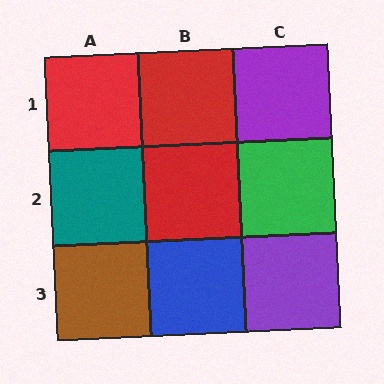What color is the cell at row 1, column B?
Red.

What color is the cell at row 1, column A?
Red.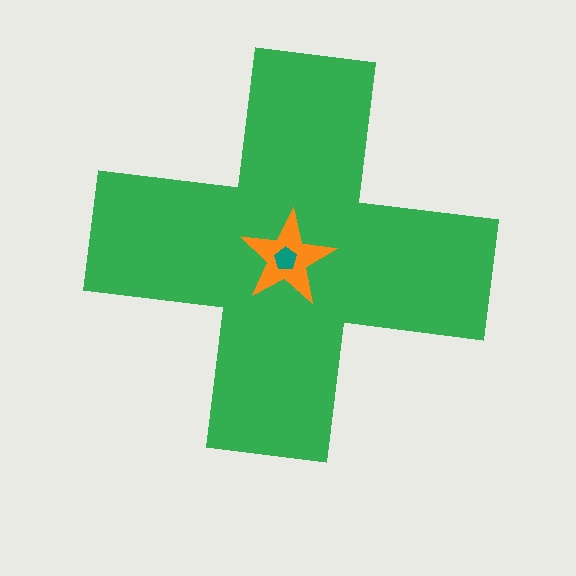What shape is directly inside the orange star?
The teal pentagon.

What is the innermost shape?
The teal pentagon.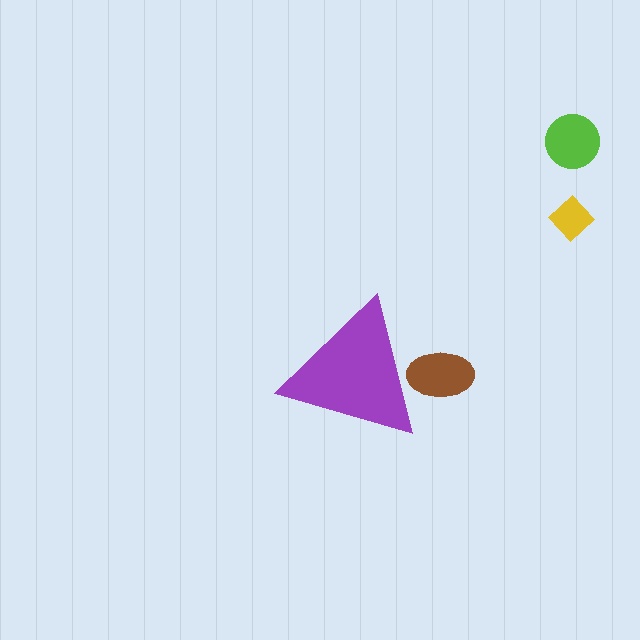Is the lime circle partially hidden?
No, the lime circle is fully visible.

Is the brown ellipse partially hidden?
Yes, the brown ellipse is partially hidden behind the purple triangle.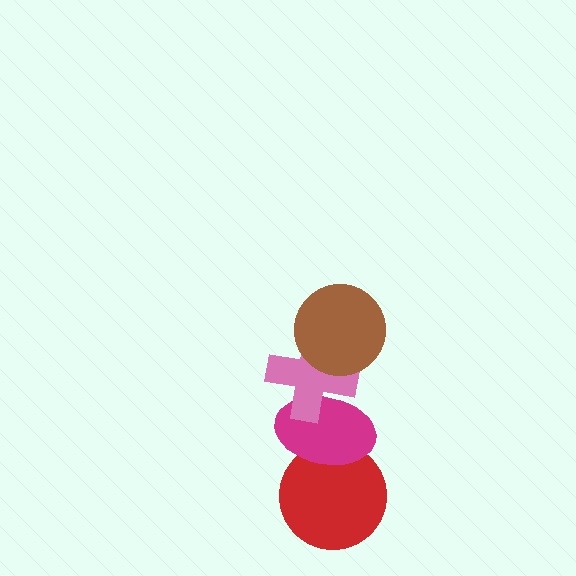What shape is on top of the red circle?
The magenta ellipse is on top of the red circle.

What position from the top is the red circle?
The red circle is 4th from the top.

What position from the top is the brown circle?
The brown circle is 1st from the top.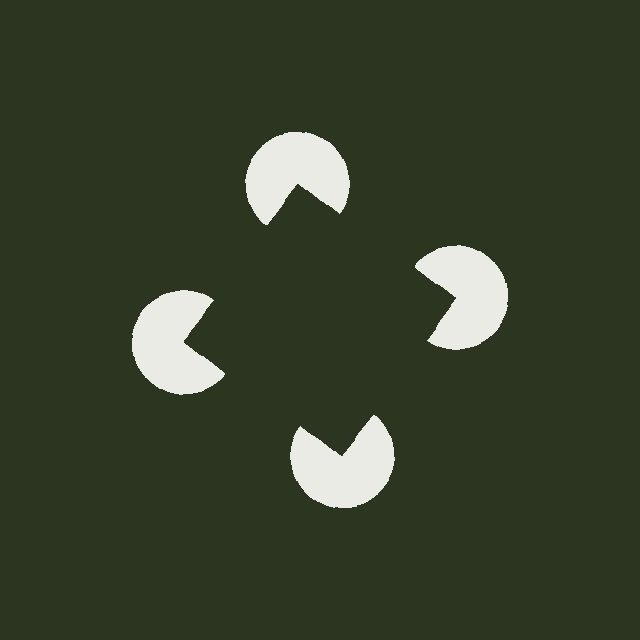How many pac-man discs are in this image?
There are 4 — one at each vertex of the illusory square.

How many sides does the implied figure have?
4 sides.